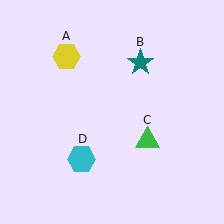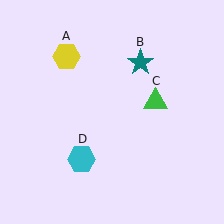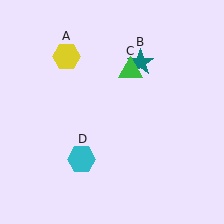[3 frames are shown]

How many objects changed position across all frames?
1 object changed position: green triangle (object C).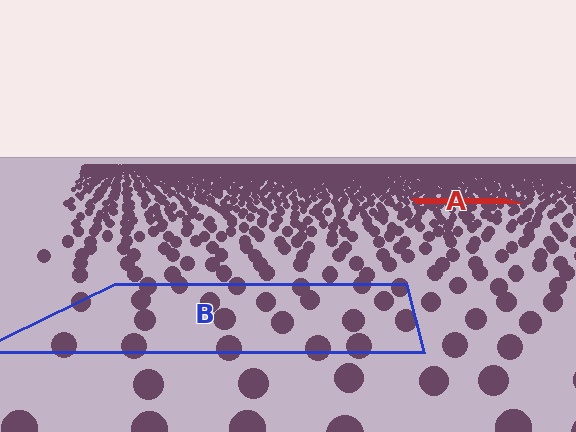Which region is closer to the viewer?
Region B is closer. The texture elements there are larger and more spread out.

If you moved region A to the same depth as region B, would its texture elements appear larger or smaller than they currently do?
They would appear larger. At a closer depth, the same texture elements are projected at a bigger on-screen size.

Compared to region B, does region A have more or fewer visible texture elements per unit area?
Region A has more texture elements per unit area — they are packed more densely because it is farther away.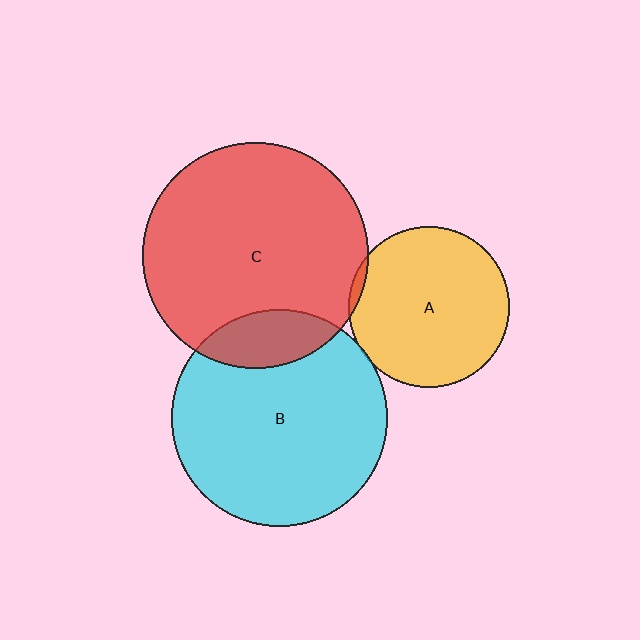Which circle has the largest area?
Circle C (red).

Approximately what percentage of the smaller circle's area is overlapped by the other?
Approximately 5%.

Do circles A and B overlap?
Yes.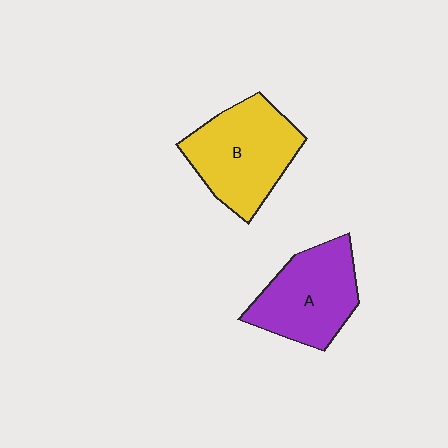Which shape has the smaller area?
Shape A (purple).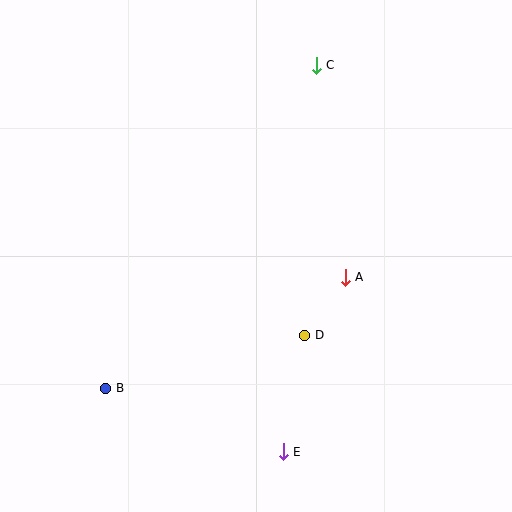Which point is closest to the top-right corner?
Point C is closest to the top-right corner.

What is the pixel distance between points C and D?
The distance between C and D is 270 pixels.